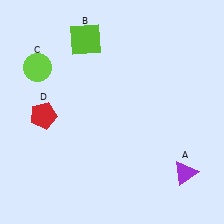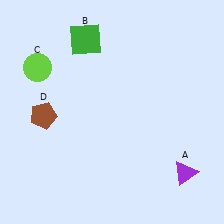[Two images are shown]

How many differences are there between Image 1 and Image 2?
There are 2 differences between the two images.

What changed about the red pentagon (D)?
In Image 1, D is red. In Image 2, it changed to brown.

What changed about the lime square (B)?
In Image 1, B is lime. In Image 2, it changed to green.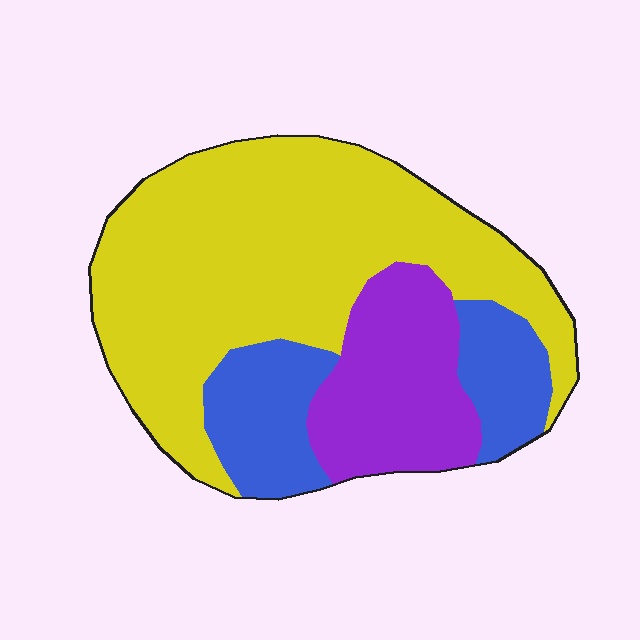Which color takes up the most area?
Yellow, at roughly 60%.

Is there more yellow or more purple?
Yellow.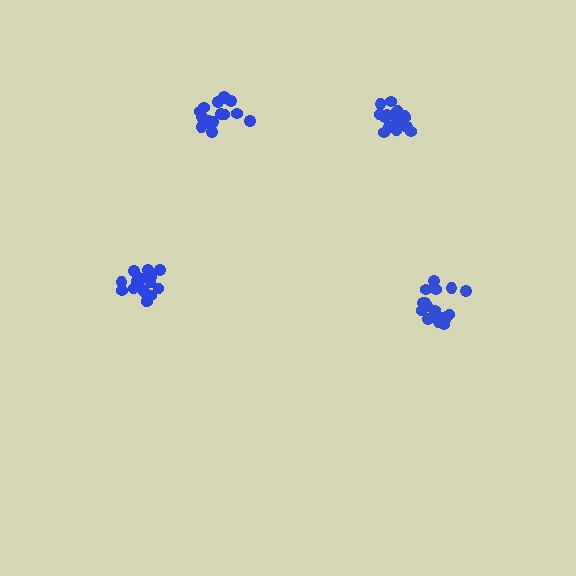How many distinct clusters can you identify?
There are 4 distinct clusters.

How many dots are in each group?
Group 1: 18 dots, Group 2: 16 dots, Group 3: 17 dots, Group 4: 21 dots (72 total).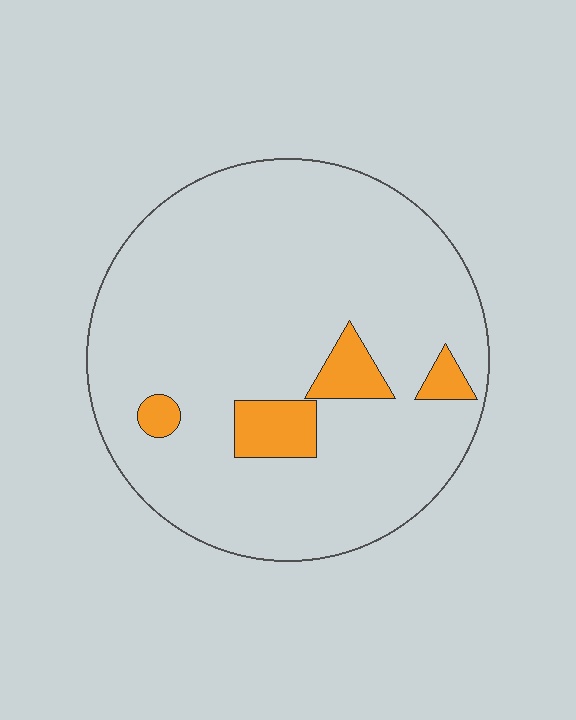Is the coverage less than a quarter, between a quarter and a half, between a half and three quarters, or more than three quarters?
Less than a quarter.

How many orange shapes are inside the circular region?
4.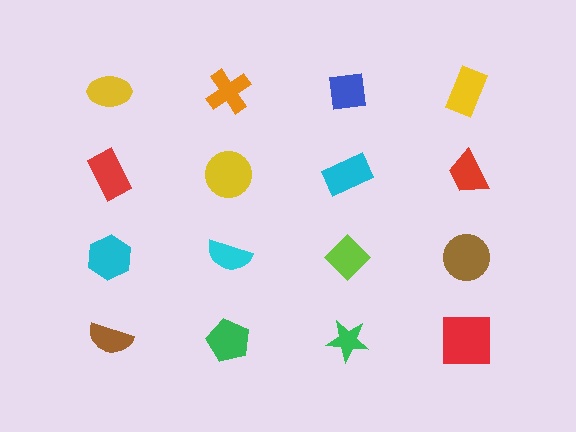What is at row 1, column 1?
A yellow ellipse.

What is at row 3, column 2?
A cyan semicircle.